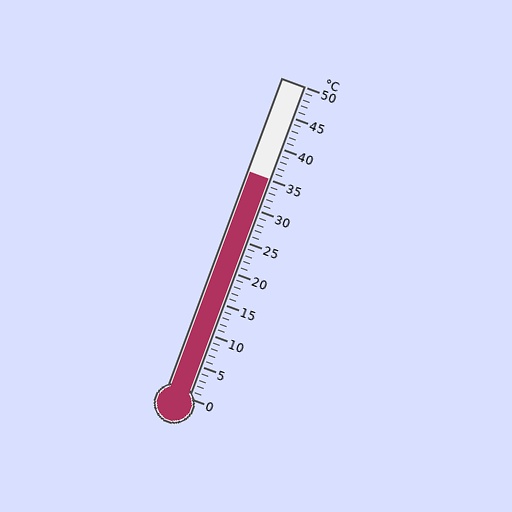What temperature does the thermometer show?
The thermometer shows approximately 35°C.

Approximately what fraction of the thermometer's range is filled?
The thermometer is filled to approximately 70% of its range.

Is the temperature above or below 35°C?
The temperature is at 35°C.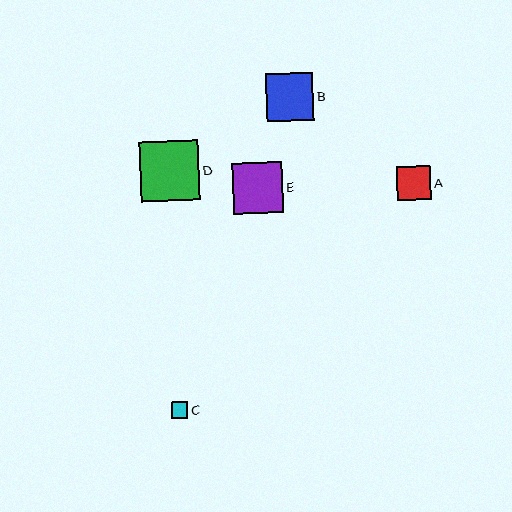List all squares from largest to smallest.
From largest to smallest: D, E, B, A, C.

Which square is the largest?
Square D is the largest with a size of approximately 59 pixels.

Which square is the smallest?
Square C is the smallest with a size of approximately 17 pixels.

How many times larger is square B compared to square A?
Square B is approximately 1.4 times the size of square A.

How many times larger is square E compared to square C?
Square E is approximately 3.0 times the size of square C.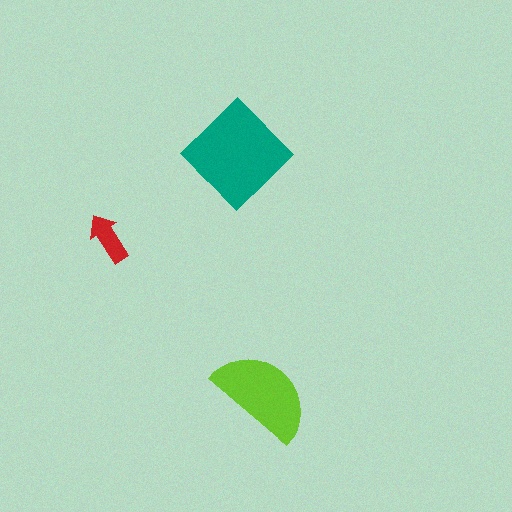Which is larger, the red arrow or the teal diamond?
The teal diamond.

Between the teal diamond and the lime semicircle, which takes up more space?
The teal diamond.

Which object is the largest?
The teal diamond.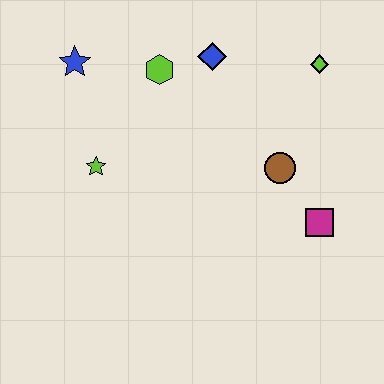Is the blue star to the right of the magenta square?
No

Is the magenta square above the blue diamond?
No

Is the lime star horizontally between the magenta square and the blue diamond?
No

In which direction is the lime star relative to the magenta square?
The lime star is to the left of the magenta square.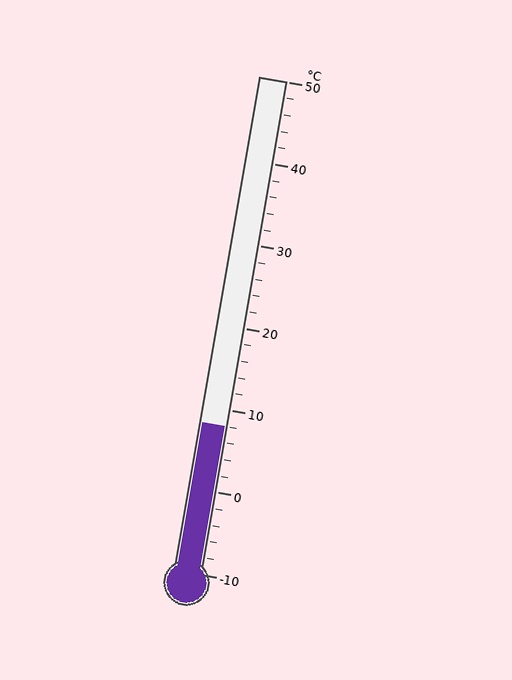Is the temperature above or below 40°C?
The temperature is below 40°C.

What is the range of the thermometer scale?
The thermometer scale ranges from -10°C to 50°C.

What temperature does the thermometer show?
The thermometer shows approximately 8°C.